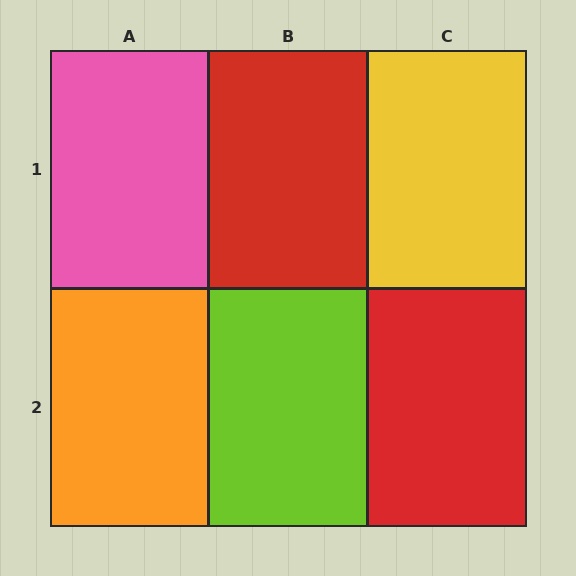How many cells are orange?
1 cell is orange.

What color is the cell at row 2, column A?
Orange.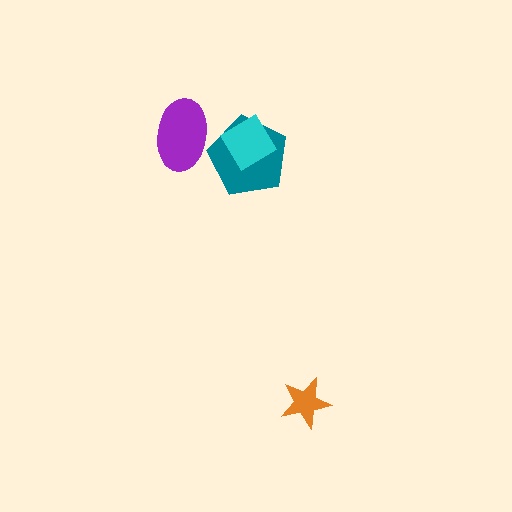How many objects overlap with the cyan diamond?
1 object overlaps with the cyan diamond.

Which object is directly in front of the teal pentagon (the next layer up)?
The cyan diamond is directly in front of the teal pentagon.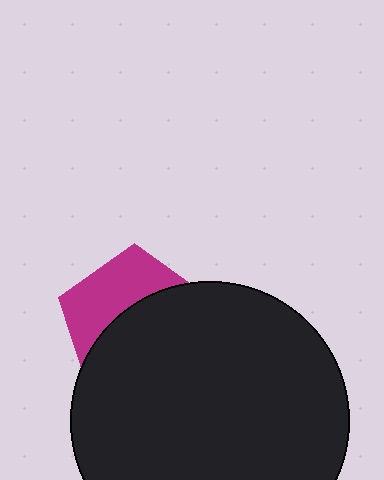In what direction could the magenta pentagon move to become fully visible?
The magenta pentagon could move up. That would shift it out from behind the black circle entirely.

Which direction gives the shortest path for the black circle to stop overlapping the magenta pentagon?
Moving down gives the shortest separation.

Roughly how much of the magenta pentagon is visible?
A small part of it is visible (roughly 40%).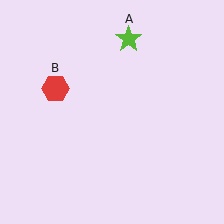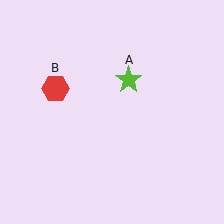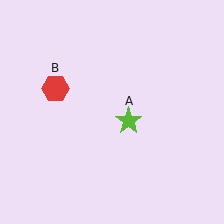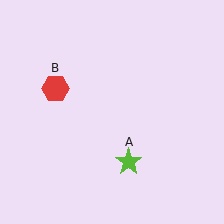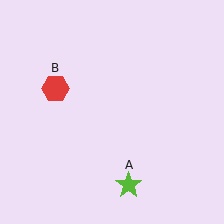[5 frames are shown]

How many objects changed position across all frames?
1 object changed position: lime star (object A).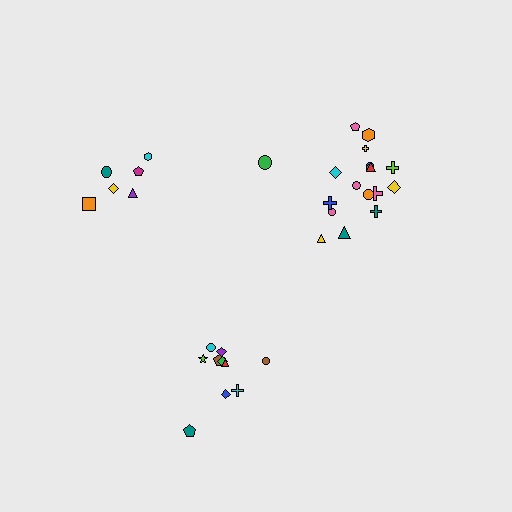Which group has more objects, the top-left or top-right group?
The top-right group.